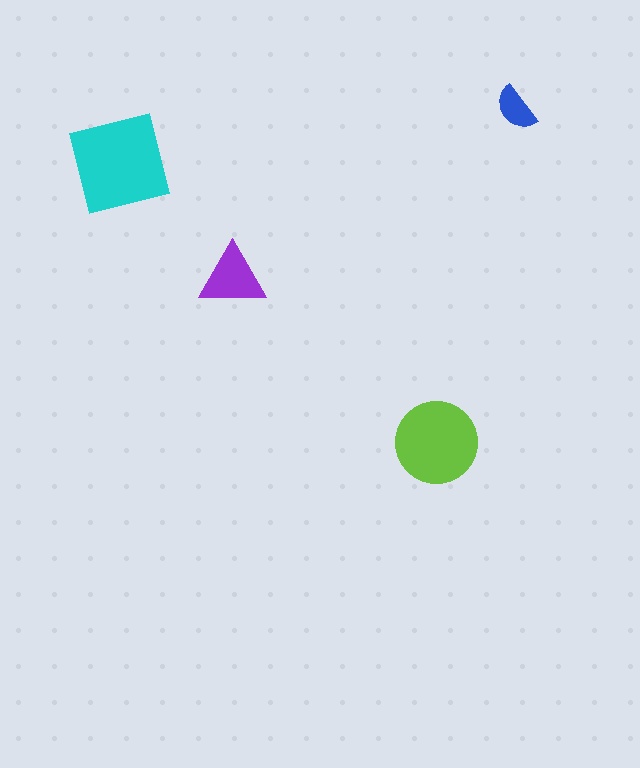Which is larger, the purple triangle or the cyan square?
The cyan square.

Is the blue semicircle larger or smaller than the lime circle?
Smaller.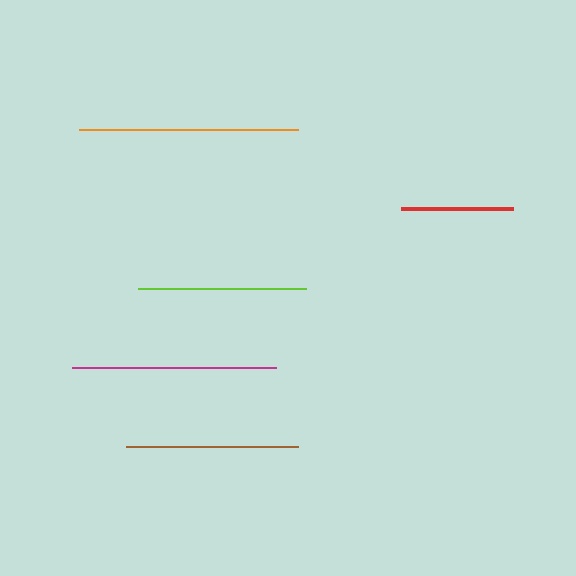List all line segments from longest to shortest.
From longest to shortest: orange, magenta, brown, lime, red.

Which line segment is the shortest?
The red line is the shortest at approximately 112 pixels.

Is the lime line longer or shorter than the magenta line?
The magenta line is longer than the lime line.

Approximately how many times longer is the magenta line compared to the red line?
The magenta line is approximately 1.8 times the length of the red line.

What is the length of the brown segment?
The brown segment is approximately 172 pixels long.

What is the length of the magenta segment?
The magenta segment is approximately 203 pixels long.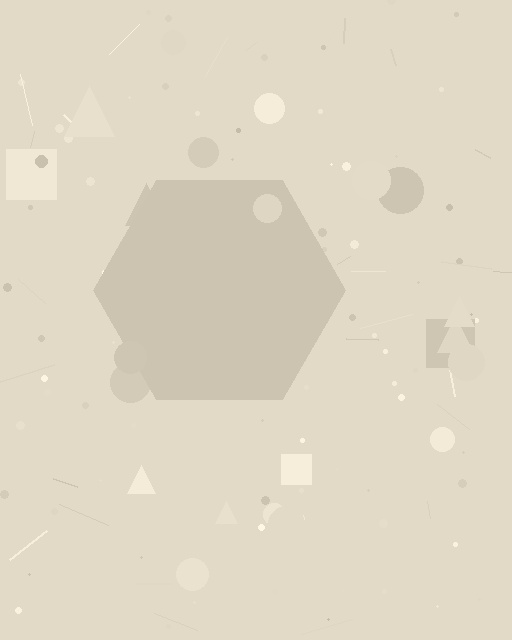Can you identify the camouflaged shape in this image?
The camouflaged shape is a hexagon.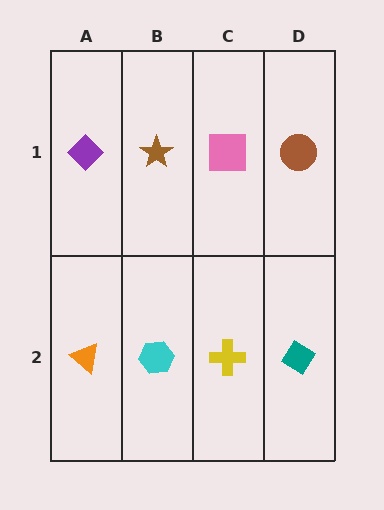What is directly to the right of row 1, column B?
A pink square.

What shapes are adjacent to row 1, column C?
A yellow cross (row 2, column C), a brown star (row 1, column B), a brown circle (row 1, column D).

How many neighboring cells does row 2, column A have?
2.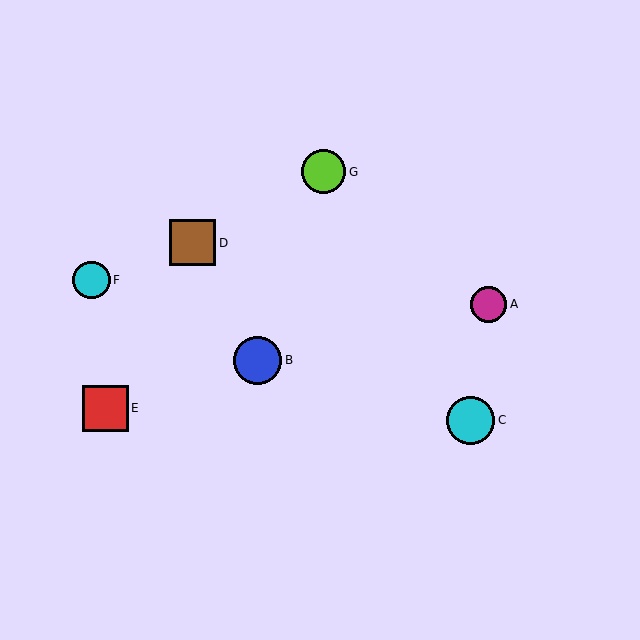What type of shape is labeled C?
Shape C is a cyan circle.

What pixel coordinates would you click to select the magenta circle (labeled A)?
Click at (489, 304) to select the magenta circle A.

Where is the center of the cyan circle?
The center of the cyan circle is at (471, 420).